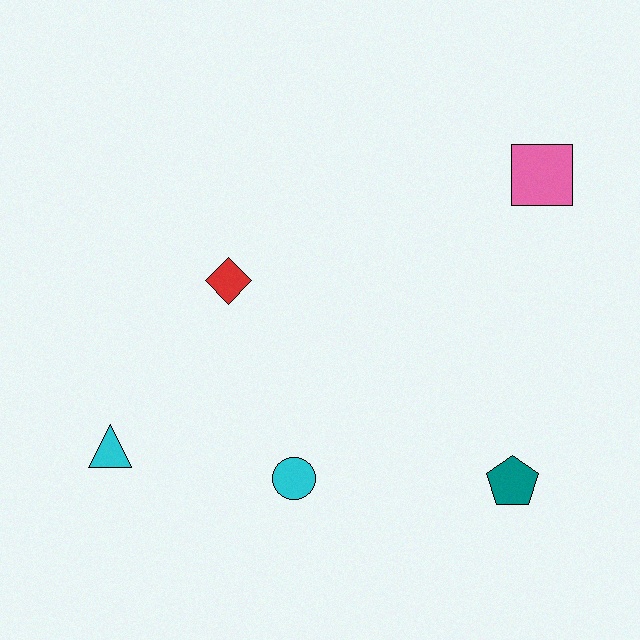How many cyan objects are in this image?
There are 2 cyan objects.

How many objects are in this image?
There are 5 objects.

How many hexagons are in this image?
There are no hexagons.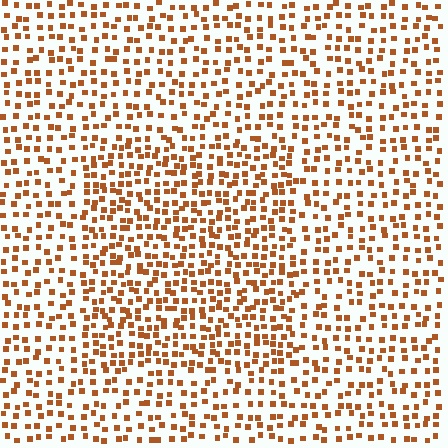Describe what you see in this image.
The image contains small brown elements arranged at two different densities. A rectangle-shaped region is visible where the elements are more densely packed than the surrounding area.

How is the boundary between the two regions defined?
The boundary is defined by a change in element density (approximately 1.5x ratio). All elements are the same color, size, and shape.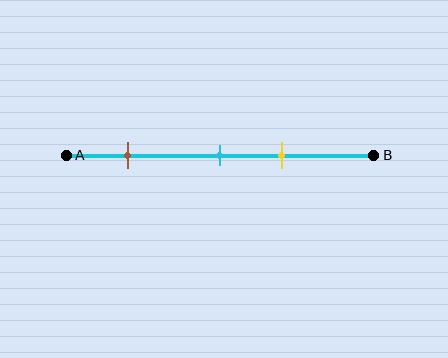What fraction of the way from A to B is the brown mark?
The brown mark is approximately 20% (0.2) of the way from A to B.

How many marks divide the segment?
There are 3 marks dividing the segment.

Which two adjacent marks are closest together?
The cyan and yellow marks are the closest adjacent pair.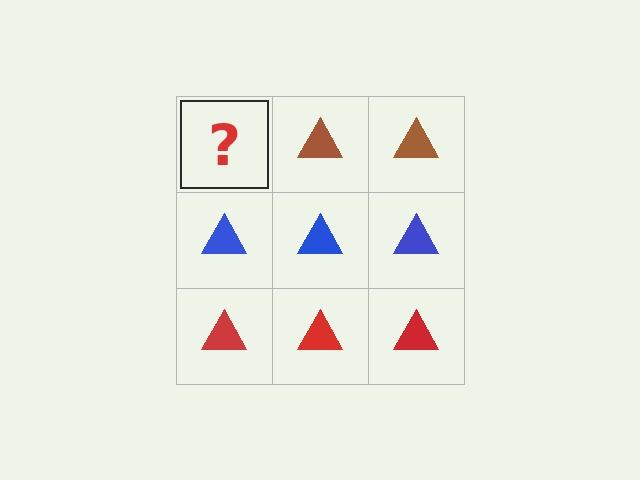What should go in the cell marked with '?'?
The missing cell should contain a brown triangle.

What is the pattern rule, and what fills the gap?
The rule is that each row has a consistent color. The gap should be filled with a brown triangle.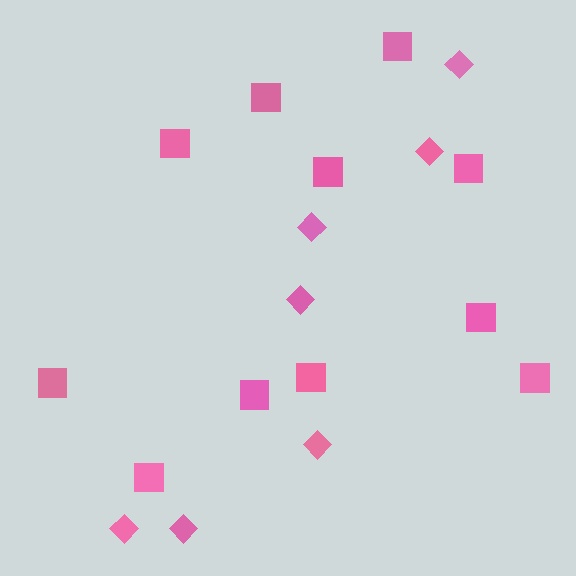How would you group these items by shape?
There are 2 groups: one group of squares (11) and one group of diamonds (7).